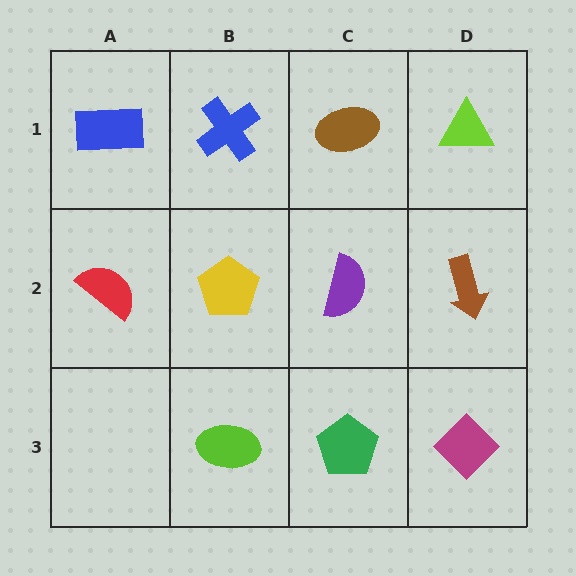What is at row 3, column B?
A lime ellipse.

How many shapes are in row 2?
4 shapes.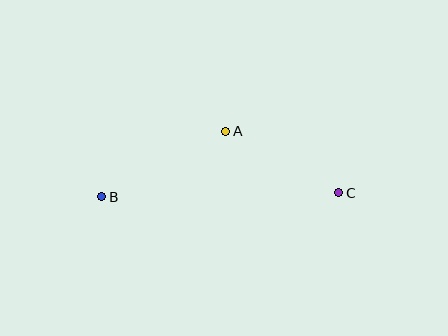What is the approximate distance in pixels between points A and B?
The distance between A and B is approximately 140 pixels.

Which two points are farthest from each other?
Points B and C are farthest from each other.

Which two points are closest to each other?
Points A and C are closest to each other.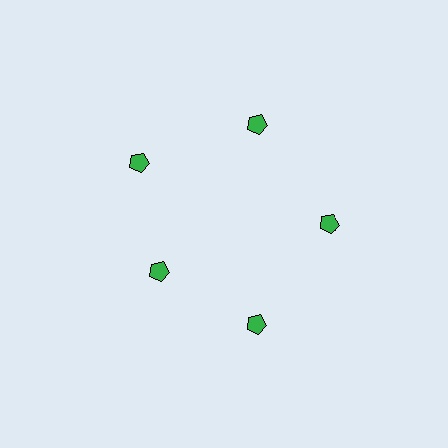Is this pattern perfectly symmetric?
No. The 5 green pentagons are arranged in a ring, but one element near the 8 o'clock position is pulled inward toward the center, breaking the 5-fold rotational symmetry.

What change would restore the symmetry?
The symmetry would be restored by moving it outward, back onto the ring so that all 5 pentagons sit at equal angles and equal distance from the center.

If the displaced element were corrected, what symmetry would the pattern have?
It would have 5-fold rotational symmetry — the pattern would map onto itself every 72 degrees.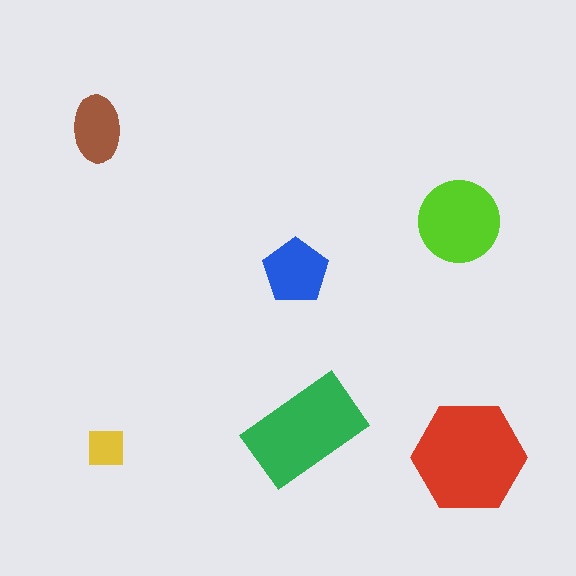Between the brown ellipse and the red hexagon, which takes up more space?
The red hexagon.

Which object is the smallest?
The yellow square.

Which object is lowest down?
The red hexagon is bottommost.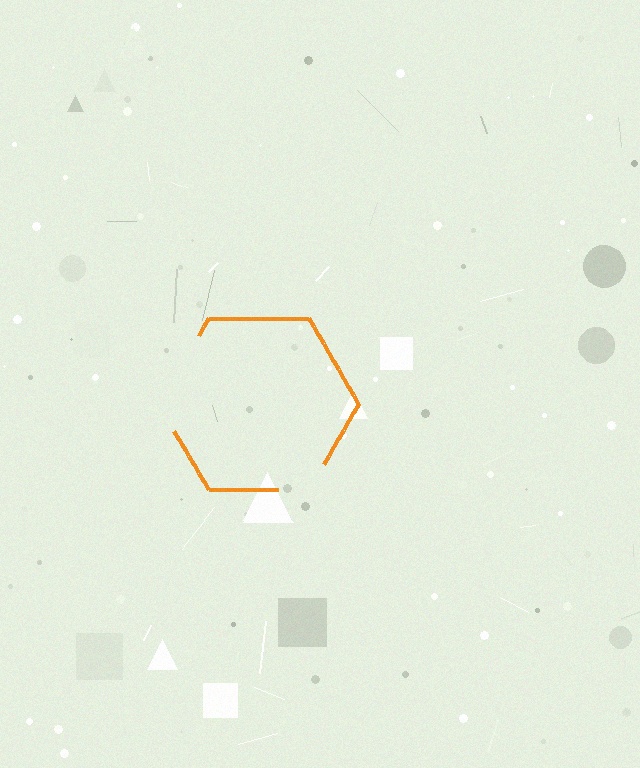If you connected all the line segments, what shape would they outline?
They would outline a hexagon.